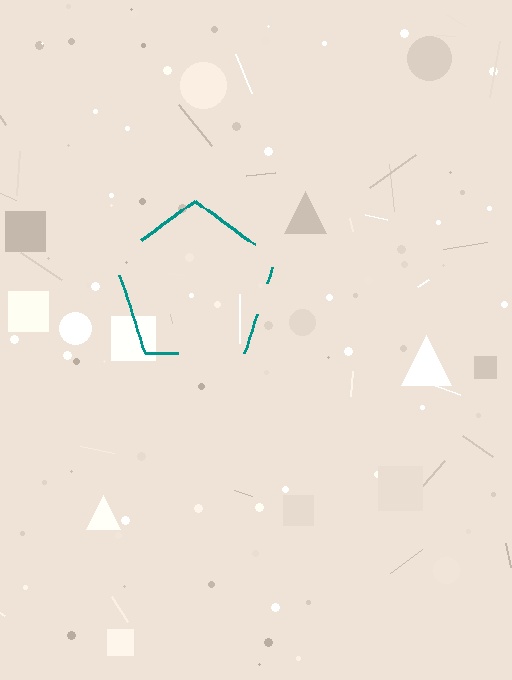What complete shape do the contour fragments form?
The contour fragments form a pentagon.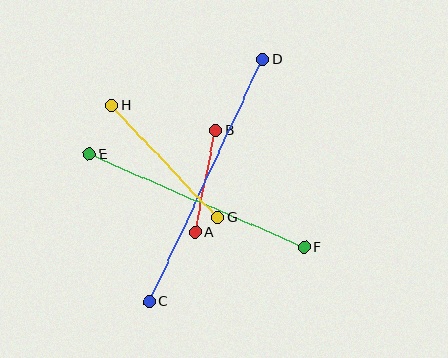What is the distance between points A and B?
The distance is approximately 104 pixels.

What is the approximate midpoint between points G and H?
The midpoint is at approximately (165, 161) pixels.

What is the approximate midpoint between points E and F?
The midpoint is at approximately (197, 201) pixels.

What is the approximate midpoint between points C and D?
The midpoint is at approximately (206, 181) pixels.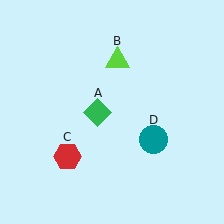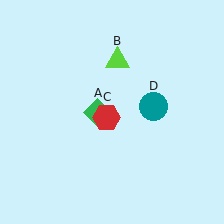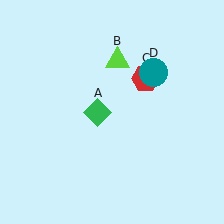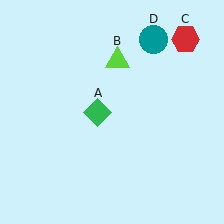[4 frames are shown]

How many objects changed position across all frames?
2 objects changed position: red hexagon (object C), teal circle (object D).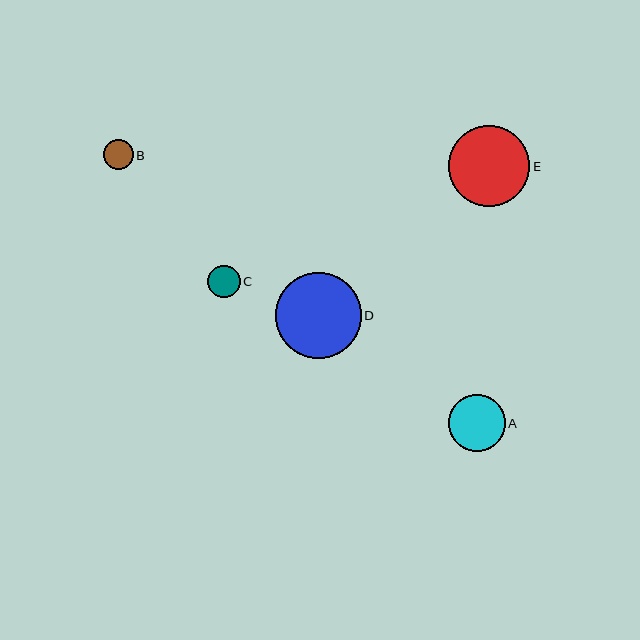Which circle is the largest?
Circle D is the largest with a size of approximately 86 pixels.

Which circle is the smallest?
Circle B is the smallest with a size of approximately 30 pixels.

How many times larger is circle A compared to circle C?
Circle A is approximately 1.8 times the size of circle C.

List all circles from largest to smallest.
From largest to smallest: D, E, A, C, B.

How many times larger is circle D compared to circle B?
Circle D is approximately 2.9 times the size of circle B.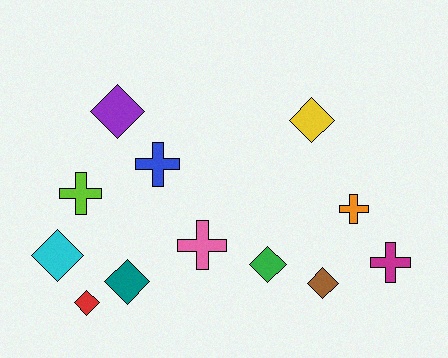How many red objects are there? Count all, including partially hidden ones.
There is 1 red object.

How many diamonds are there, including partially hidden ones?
There are 7 diamonds.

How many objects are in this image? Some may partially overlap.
There are 12 objects.